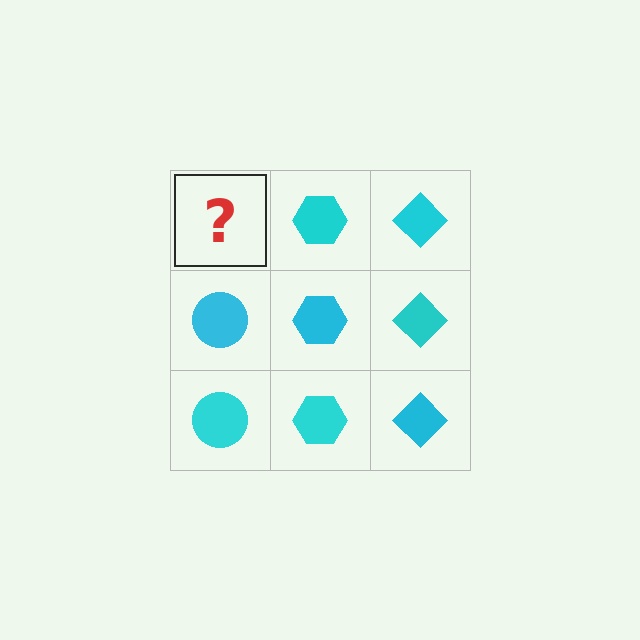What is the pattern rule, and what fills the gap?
The rule is that each column has a consistent shape. The gap should be filled with a cyan circle.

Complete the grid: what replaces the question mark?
The question mark should be replaced with a cyan circle.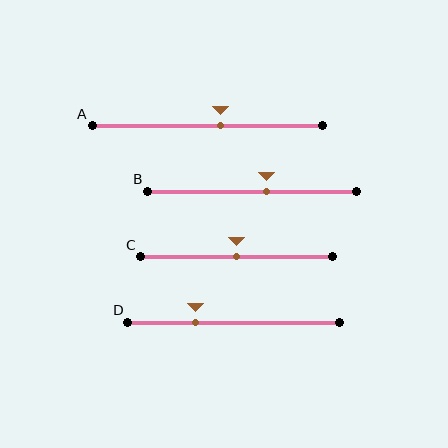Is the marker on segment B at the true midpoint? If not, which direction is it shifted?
No, the marker on segment B is shifted to the right by about 7% of the segment length.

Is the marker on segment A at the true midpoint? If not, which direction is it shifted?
No, the marker on segment A is shifted to the right by about 6% of the segment length.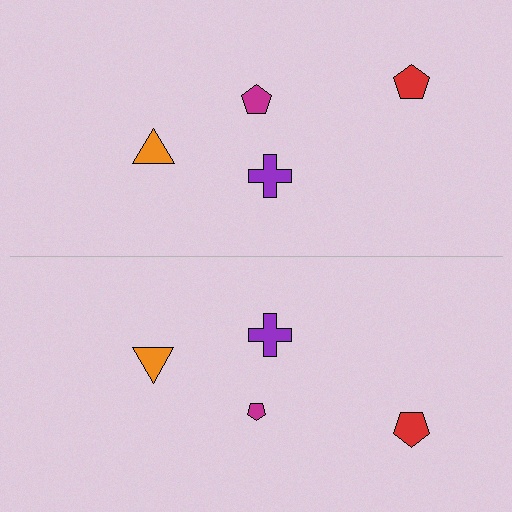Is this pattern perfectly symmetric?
No, the pattern is not perfectly symmetric. The magenta pentagon on the bottom side has a different size than its mirror counterpart.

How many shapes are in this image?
There are 8 shapes in this image.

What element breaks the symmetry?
The magenta pentagon on the bottom side has a different size than its mirror counterpart.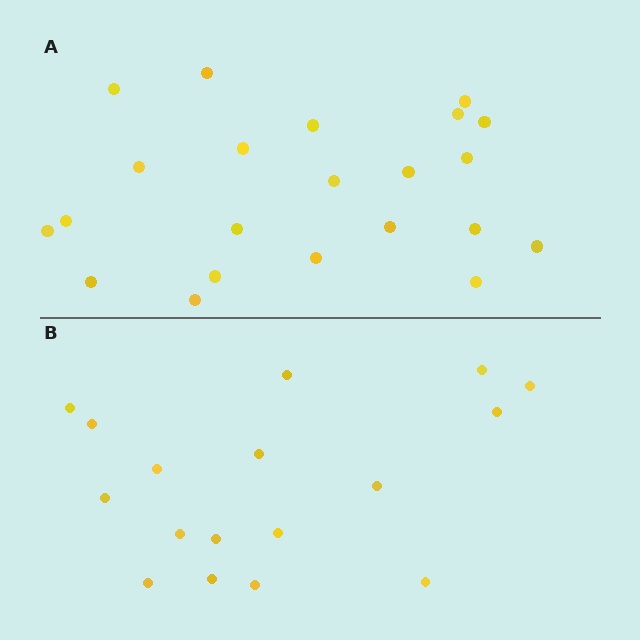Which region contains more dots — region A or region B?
Region A (the top region) has more dots.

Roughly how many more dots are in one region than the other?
Region A has about 5 more dots than region B.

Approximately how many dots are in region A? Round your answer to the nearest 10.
About 20 dots. (The exact count is 22, which rounds to 20.)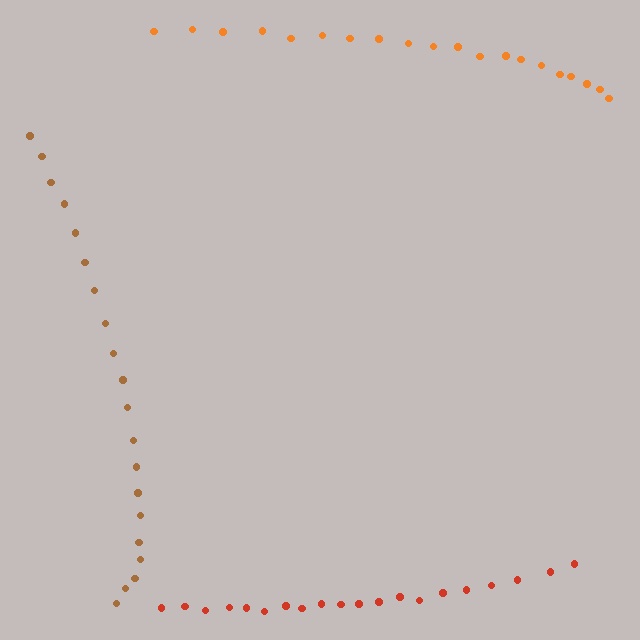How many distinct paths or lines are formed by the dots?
There are 3 distinct paths.